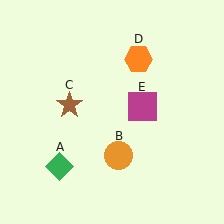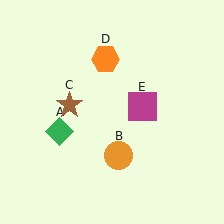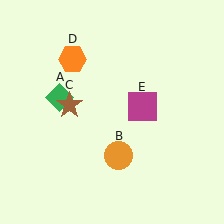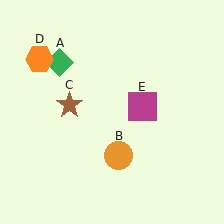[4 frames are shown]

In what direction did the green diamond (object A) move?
The green diamond (object A) moved up.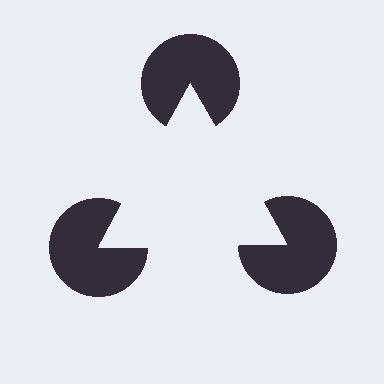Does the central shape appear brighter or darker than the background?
It typically appears slightly brighter than the background, even though no actual brightness change is drawn.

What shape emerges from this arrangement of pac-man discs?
An illusory triangle — its edges are inferred from the aligned wedge cuts in the pac-man discs, not physically drawn.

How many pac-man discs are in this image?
There are 3 — one at each vertex of the illusory triangle.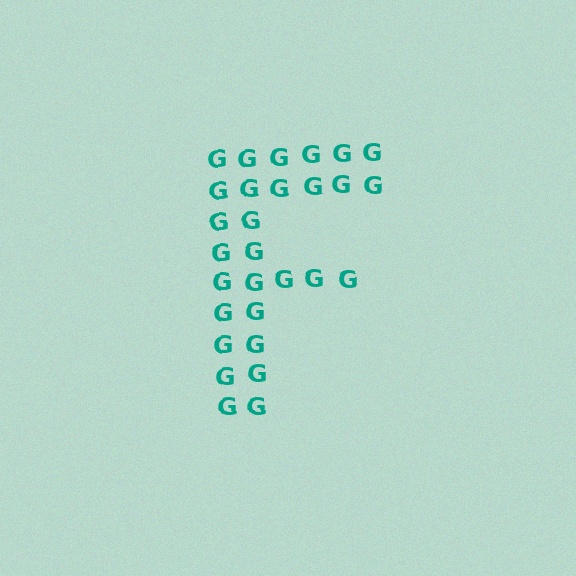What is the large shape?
The large shape is the letter F.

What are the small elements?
The small elements are letter G's.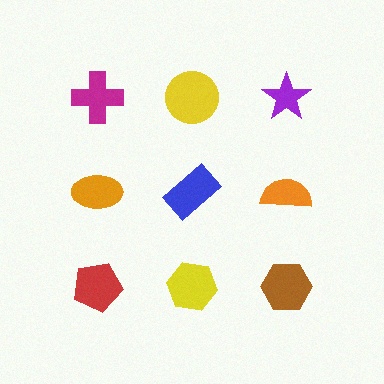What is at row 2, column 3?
An orange semicircle.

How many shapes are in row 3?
3 shapes.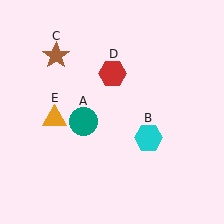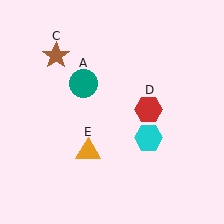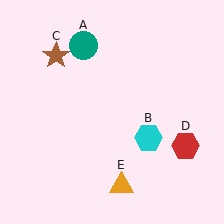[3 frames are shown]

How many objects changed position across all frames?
3 objects changed position: teal circle (object A), red hexagon (object D), orange triangle (object E).